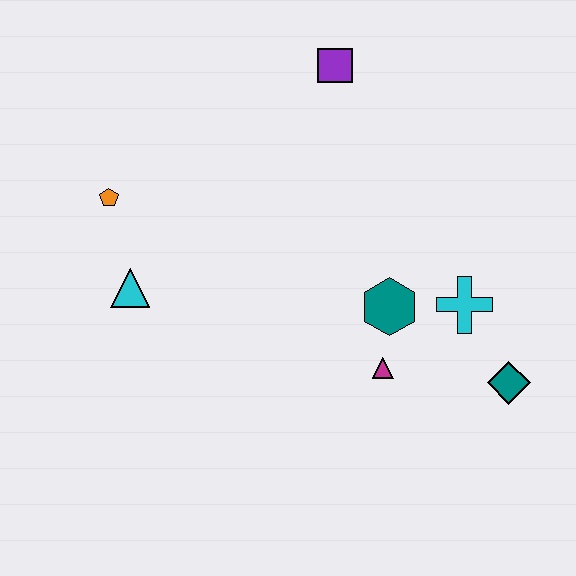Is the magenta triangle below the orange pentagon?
Yes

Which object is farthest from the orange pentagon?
The teal diamond is farthest from the orange pentagon.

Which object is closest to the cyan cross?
The teal hexagon is closest to the cyan cross.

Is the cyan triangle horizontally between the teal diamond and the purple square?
No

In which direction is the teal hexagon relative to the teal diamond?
The teal hexagon is to the left of the teal diamond.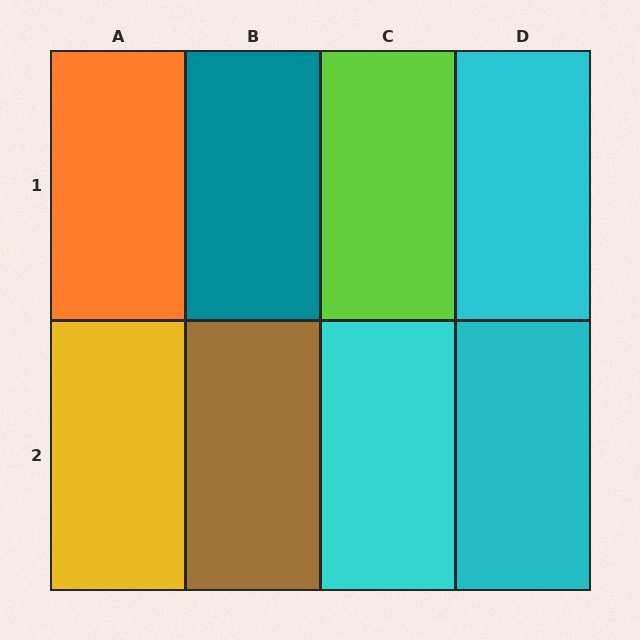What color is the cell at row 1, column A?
Orange.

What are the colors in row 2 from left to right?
Yellow, brown, cyan, cyan.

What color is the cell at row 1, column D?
Cyan.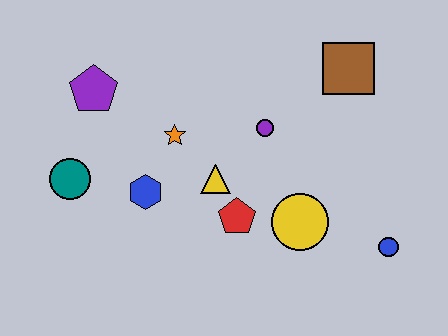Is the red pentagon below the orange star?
Yes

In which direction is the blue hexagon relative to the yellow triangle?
The blue hexagon is to the left of the yellow triangle.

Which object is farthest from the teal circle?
The blue circle is farthest from the teal circle.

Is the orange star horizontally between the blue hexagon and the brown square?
Yes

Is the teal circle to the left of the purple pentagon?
Yes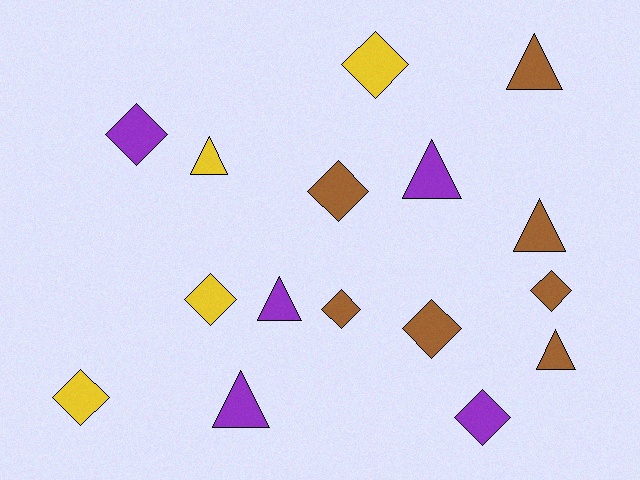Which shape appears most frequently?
Diamond, with 9 objects.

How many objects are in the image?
There are 16 objects.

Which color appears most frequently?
Brown, with 7 objects.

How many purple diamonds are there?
There are 2 purple diamonds.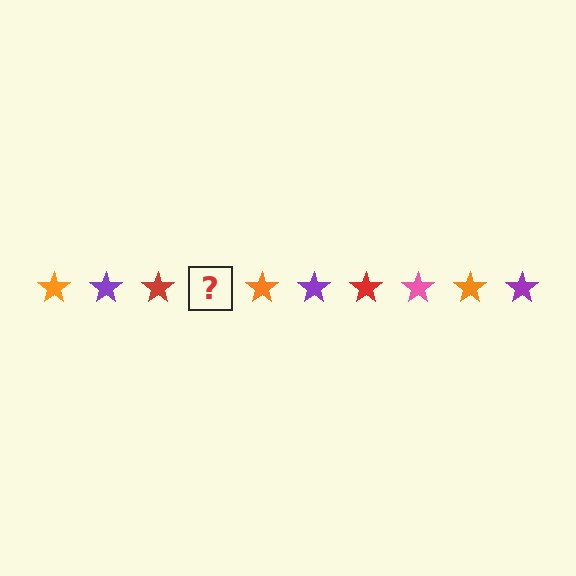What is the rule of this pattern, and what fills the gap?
The rule is that the pattern cycles through orange, purple, red, pink stars. The gap should be filled with a pink star.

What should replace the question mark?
The question mark should be replaced with a pink star.